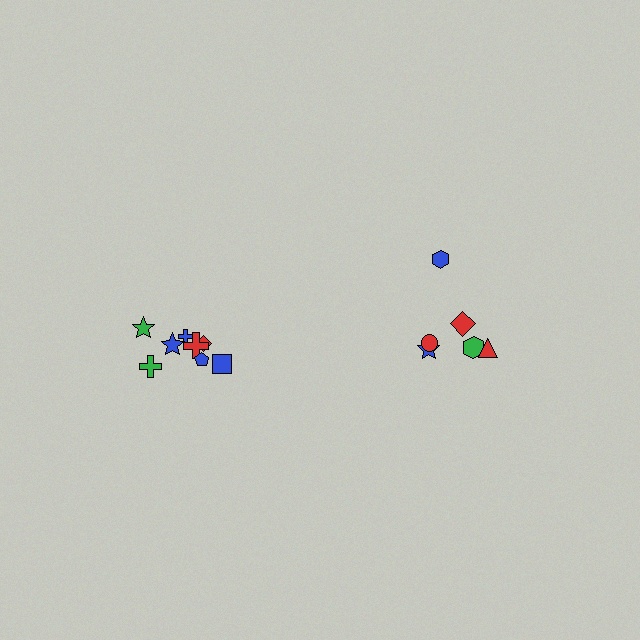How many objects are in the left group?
There are 8 objects.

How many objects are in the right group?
There are 6 objects.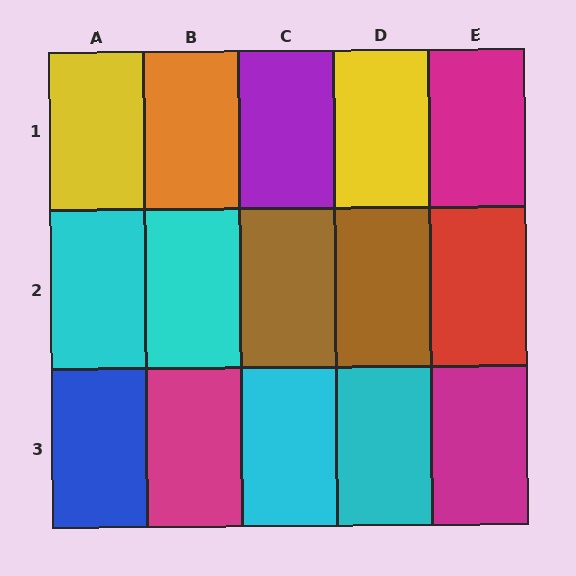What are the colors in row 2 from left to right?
Cyan, cyan, brown, brown, red.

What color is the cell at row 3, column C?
Cyan.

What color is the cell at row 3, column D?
Cyan.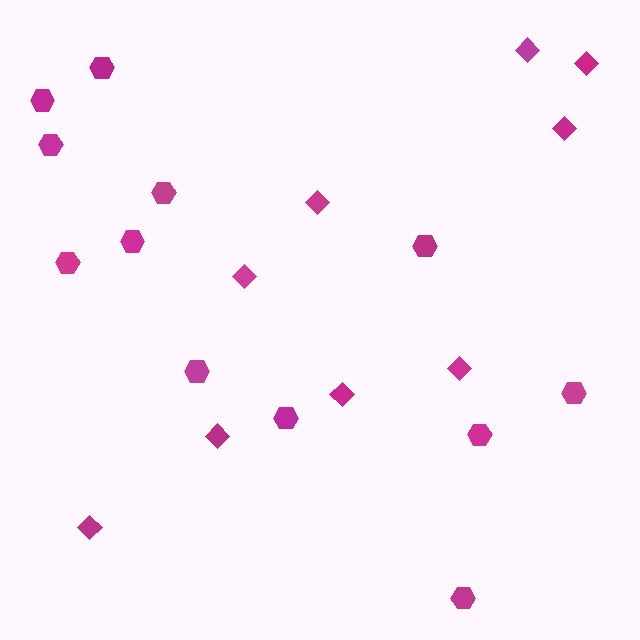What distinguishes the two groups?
There are 2 groups: one group of diamonds (9) and one group of hexagons (12).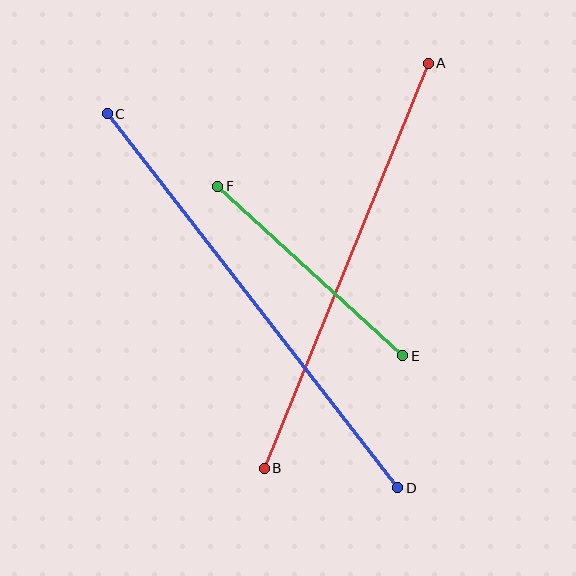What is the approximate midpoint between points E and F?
The midpoint is at approximately (310, 271) pixels.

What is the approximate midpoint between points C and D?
The midpoint is at approximately (253, 301) pixels.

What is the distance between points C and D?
The distance is approximately 473 pixels.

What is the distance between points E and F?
The distance is approximately 251 pixels.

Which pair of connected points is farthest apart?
Points C and D are farthest apart.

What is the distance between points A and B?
The distance is approximately 437 pixels.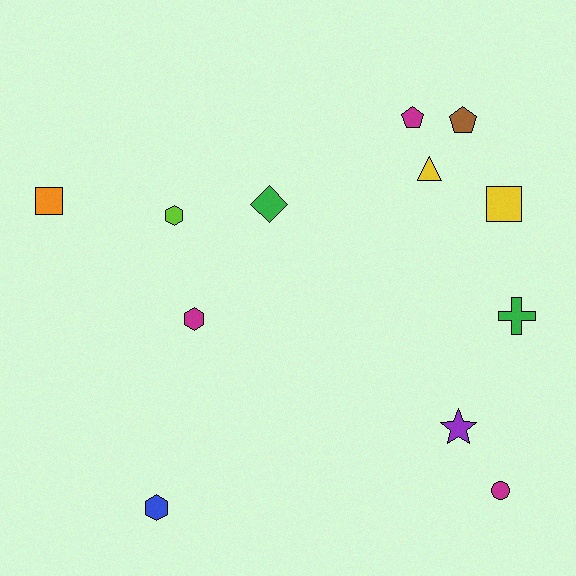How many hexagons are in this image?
There are 3 hexagons.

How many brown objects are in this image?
There is 1 brown object.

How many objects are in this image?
There are 12 objects.